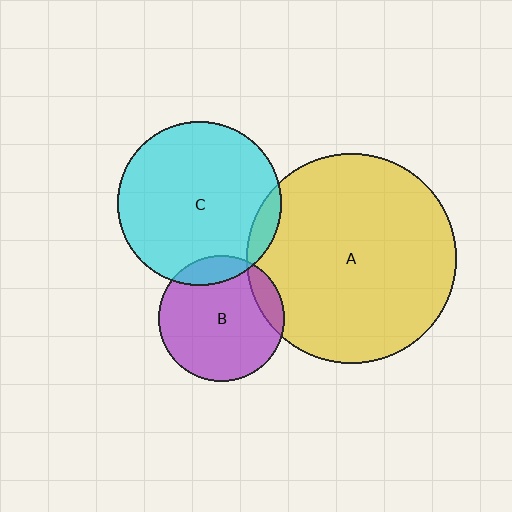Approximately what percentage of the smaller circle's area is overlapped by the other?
Approximately 10%.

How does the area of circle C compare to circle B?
Approximately 1.7 times.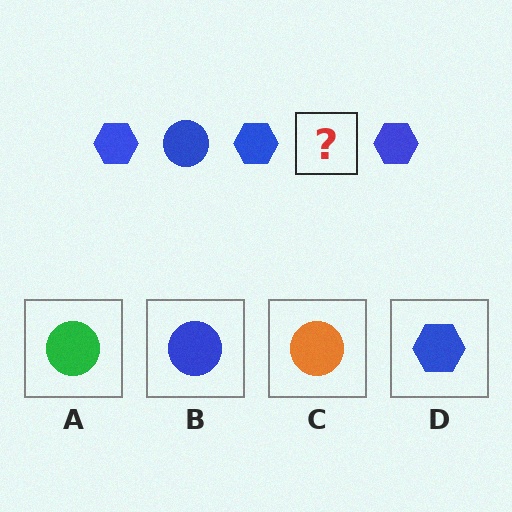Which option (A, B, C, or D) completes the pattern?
B.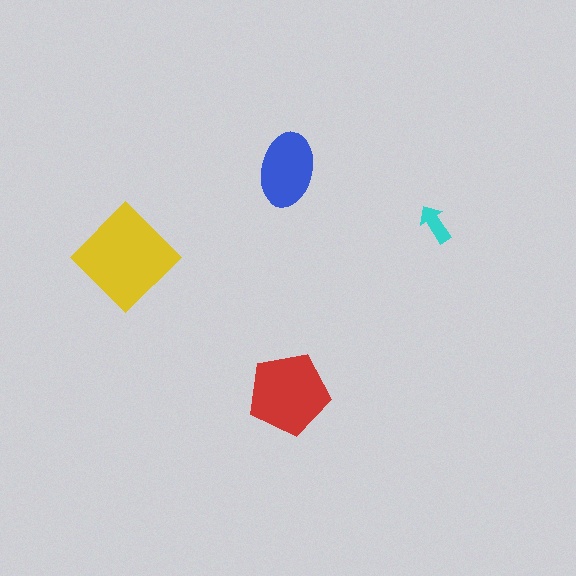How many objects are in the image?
There are 4 objects in the image.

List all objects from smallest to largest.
The cyan arrow, the blue ellipse, the red pentagon, the yellow diamond.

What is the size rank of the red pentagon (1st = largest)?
2nd.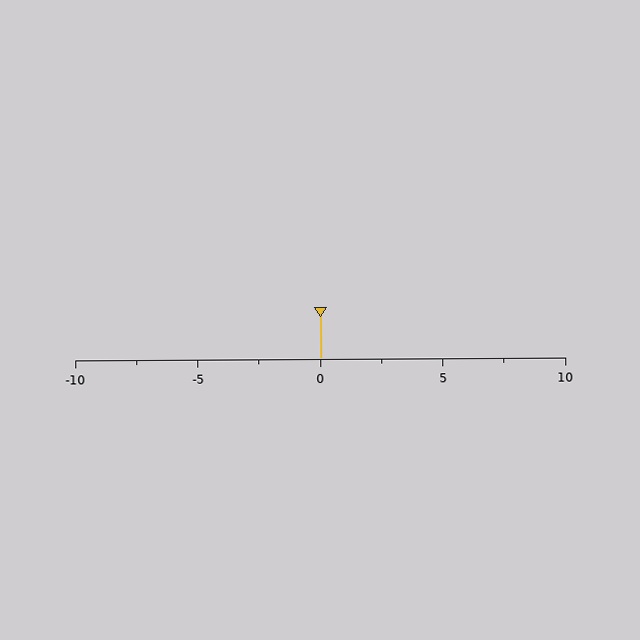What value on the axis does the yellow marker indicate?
The marker indicates approximately 0.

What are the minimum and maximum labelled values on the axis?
The axis runs from -10 to 10.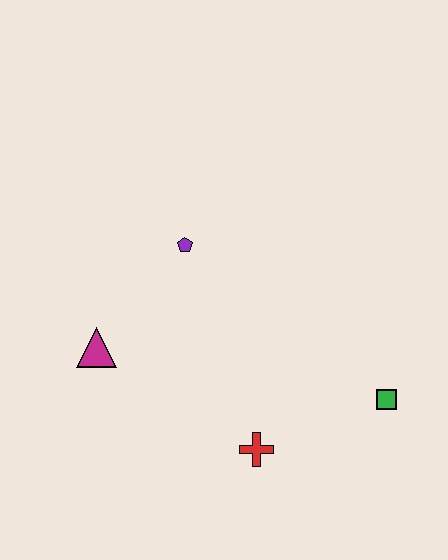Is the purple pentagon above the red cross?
Yes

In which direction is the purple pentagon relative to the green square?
The purple pentagon is to the left of the green square.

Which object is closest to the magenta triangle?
The purple pentagon is closest to the magenta triangle.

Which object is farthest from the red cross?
The purple pentagon is farthest from the red cross.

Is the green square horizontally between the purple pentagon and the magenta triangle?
No